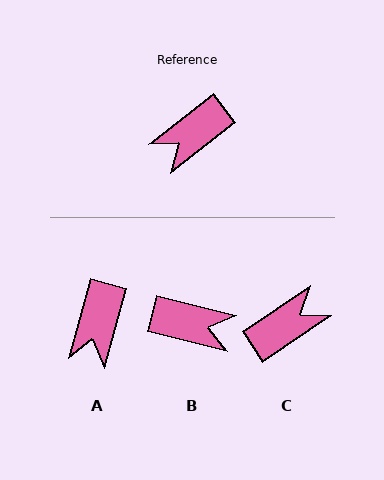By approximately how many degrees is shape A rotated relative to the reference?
Approximately 36 degrees counter-clockwise.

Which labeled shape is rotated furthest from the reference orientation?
C, about 176 degrees away.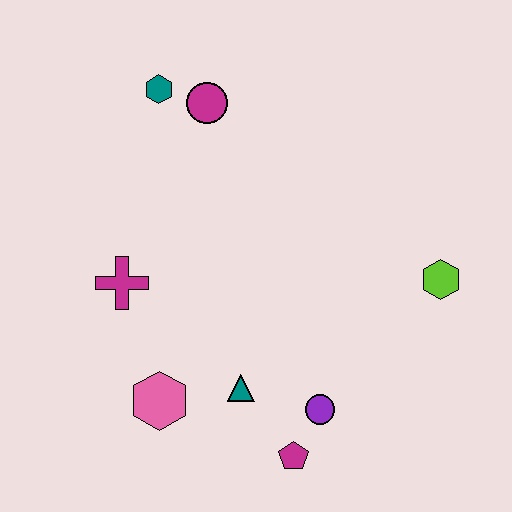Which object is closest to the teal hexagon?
The magenta circle is closest to the teal hexagon.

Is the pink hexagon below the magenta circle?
Yes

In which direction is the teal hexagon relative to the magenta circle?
The teal hexagon is to the left of the magenta circle.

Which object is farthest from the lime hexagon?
The teal hexagon is farthest from the lime hexagon.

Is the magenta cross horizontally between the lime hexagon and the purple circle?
No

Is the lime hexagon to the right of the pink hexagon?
Yes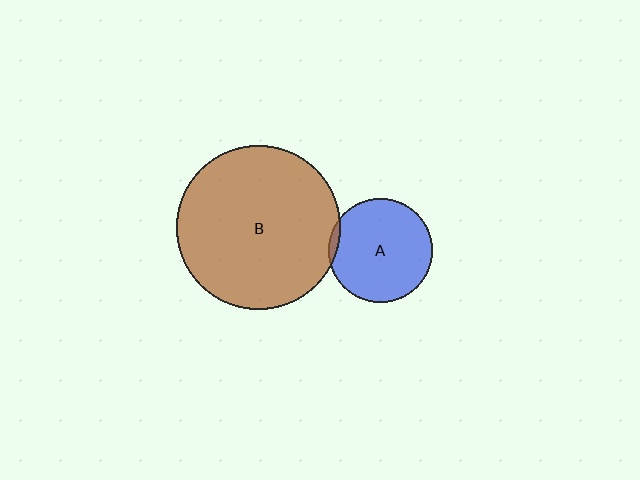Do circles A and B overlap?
Yes.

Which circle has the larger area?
Circle B (brown).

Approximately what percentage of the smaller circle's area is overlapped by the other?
Approximately 5%.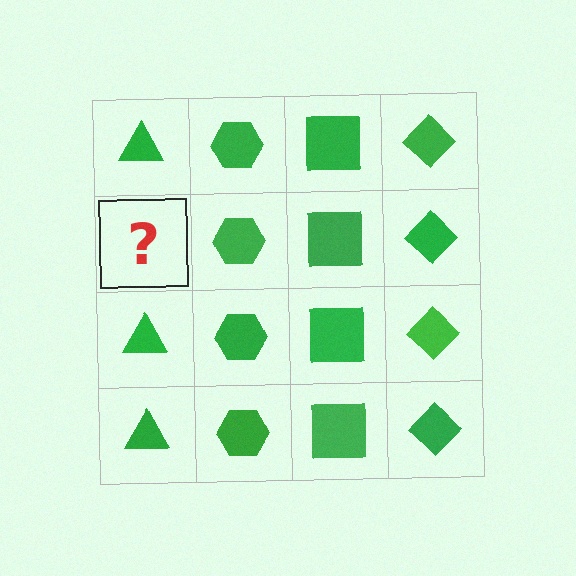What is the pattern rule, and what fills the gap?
The rule is that each column has a consistent shape. The gap should be filled with a green triangle.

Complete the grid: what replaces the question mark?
The question mark should be replaced with a green triangle.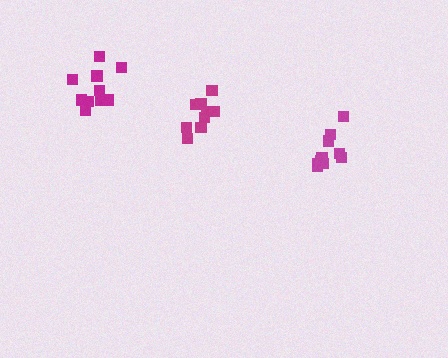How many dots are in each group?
Group 1: 9 dots, Group 2: 10 dots, Group 3: 10 dots (29 total).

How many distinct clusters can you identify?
There are 3 distinct clusters.